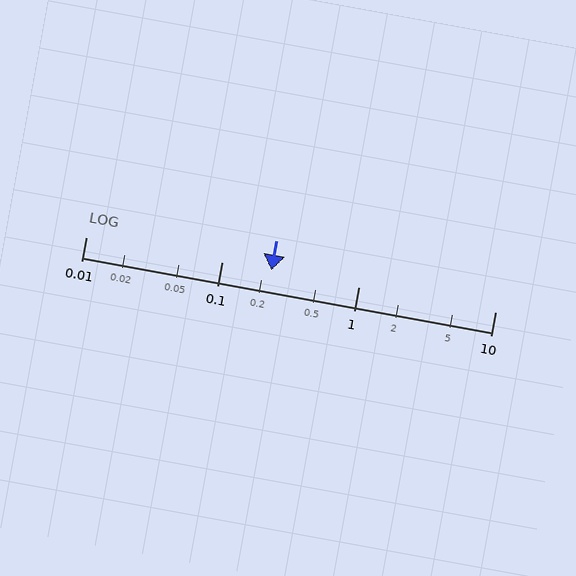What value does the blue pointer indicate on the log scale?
The pointer indicates approximately 0.23.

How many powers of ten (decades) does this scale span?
The scale spans 3 decades, from 0.01 to 10.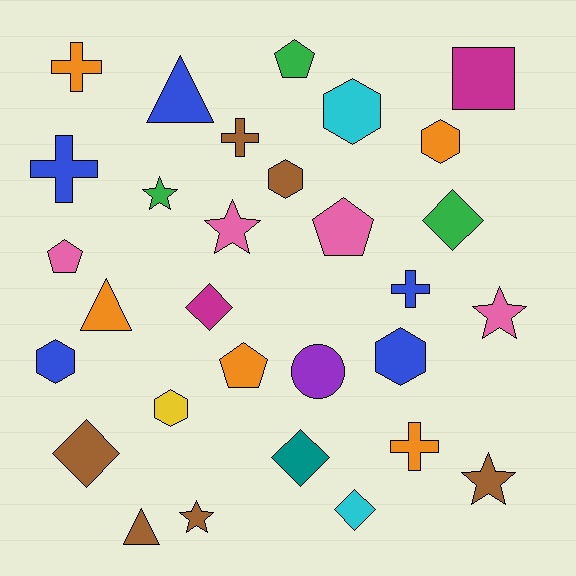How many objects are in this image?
There are 30 objects.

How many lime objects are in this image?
There are no lime objects.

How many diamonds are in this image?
There are 5 diamonds.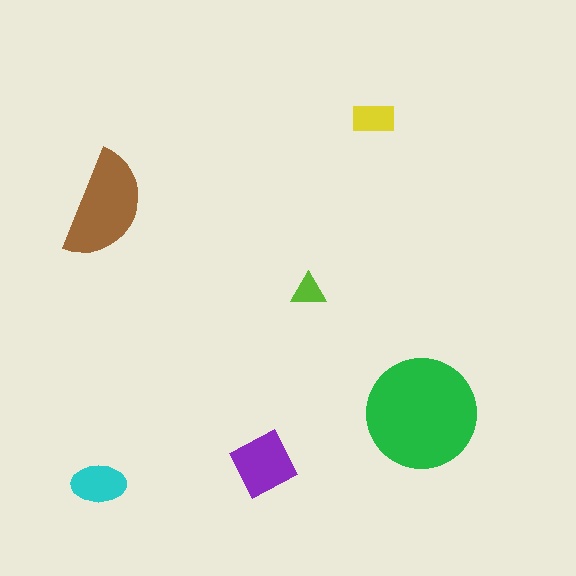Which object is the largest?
The green circle.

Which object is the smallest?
The lime triangle.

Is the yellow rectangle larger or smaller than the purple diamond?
Smaller.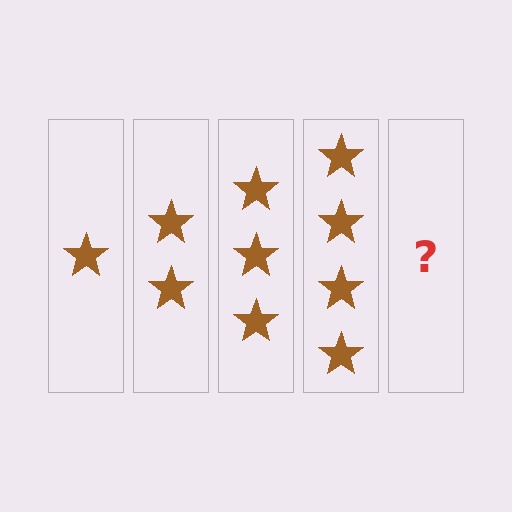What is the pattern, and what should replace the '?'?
The pattern is that each step adds one more star. The '?' should be 5 stars.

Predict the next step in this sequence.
The next step is 5 stars.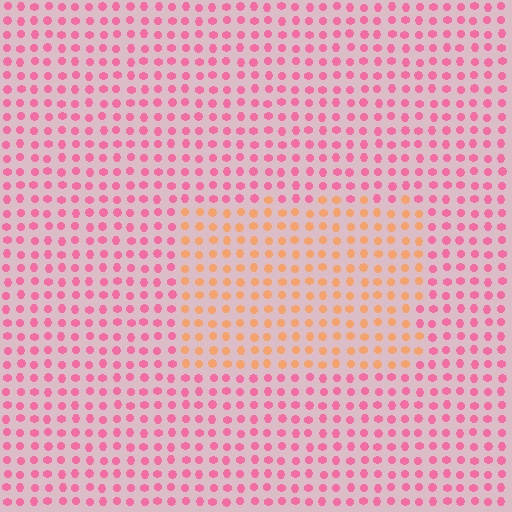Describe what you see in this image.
The image is filled with small pink elements in a uniform arrangement. A rectangle-shaped region is visible where the elements are tinted to a slightly different hue, forming a subtle color boundary.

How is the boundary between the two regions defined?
The boundary is defined purely by a slight shift in hue (about 49 degrees). Spacing, size, and orientation are identical on both sides.